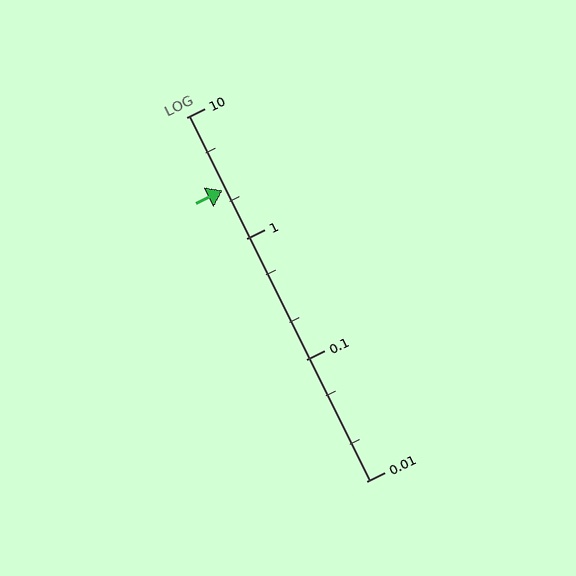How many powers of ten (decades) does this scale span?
The scale spans 3 decades, from 0.01 to 10.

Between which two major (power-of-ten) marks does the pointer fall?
The pointer is between 1 and 10.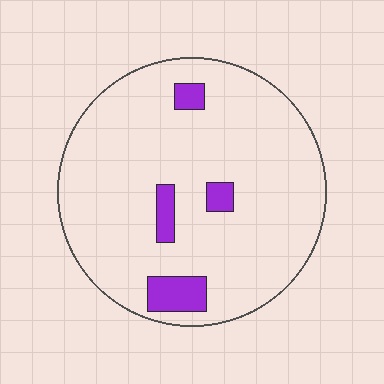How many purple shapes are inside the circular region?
4.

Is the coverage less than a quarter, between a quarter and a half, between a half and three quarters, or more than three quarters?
Less than a quarter.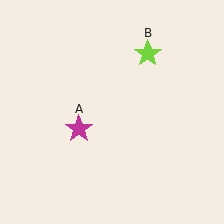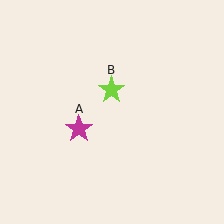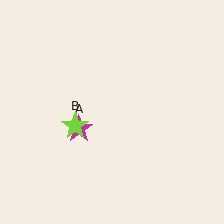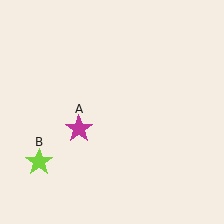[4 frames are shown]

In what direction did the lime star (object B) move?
The lime star (object B) moved down and to the left.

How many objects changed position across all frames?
1 object changed position: lime star (object B).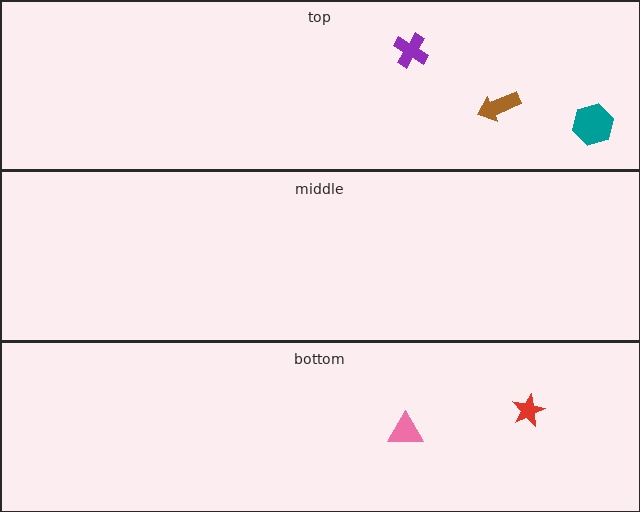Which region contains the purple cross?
The top region.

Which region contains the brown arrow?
The top region.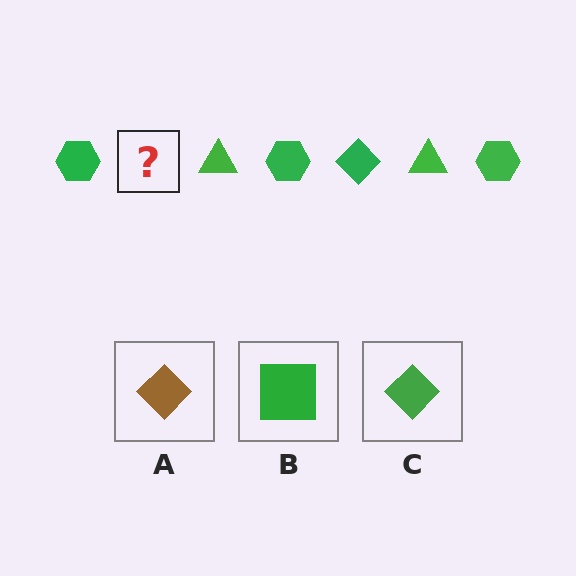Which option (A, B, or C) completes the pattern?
C.